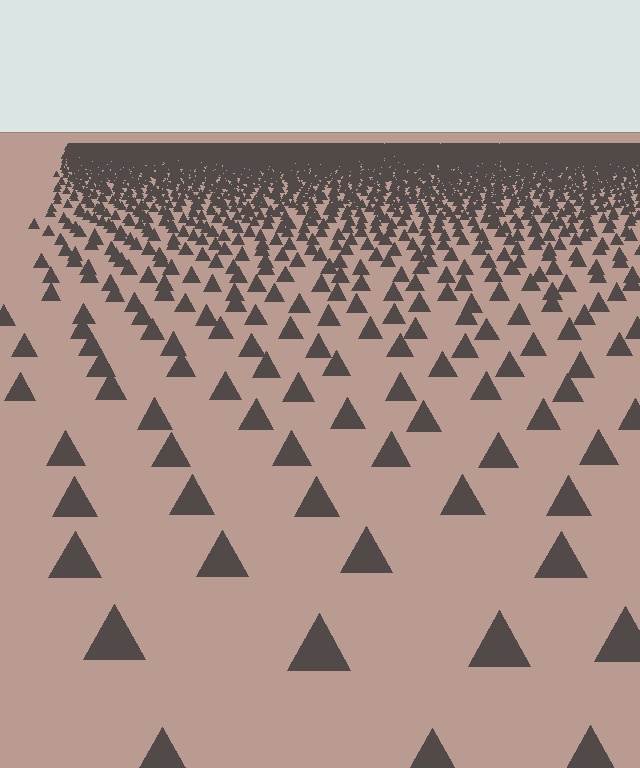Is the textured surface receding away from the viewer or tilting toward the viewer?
The surface is receding away from the viewer. Texture elements get smaller and denser toward the top.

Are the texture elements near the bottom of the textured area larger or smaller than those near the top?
Larger. Near the bottom, elements are closer to the viewer and appear at a bigger on-screen size.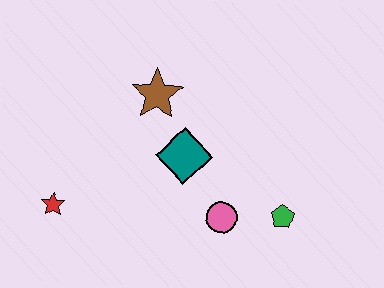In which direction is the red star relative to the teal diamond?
The red star is to the left of the teal diamond.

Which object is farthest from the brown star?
The green pentagon is farthest from the brown star.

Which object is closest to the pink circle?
The green pentagon is closest to the pink circle.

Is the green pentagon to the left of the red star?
No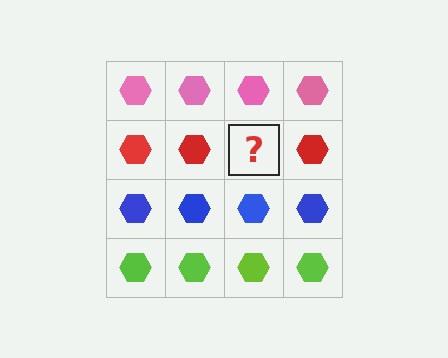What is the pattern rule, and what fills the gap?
The rule is that each row has a consistent color. The gap should be filled with a red hexagon.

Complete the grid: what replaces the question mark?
The question mark should be replaced with a red hexagon.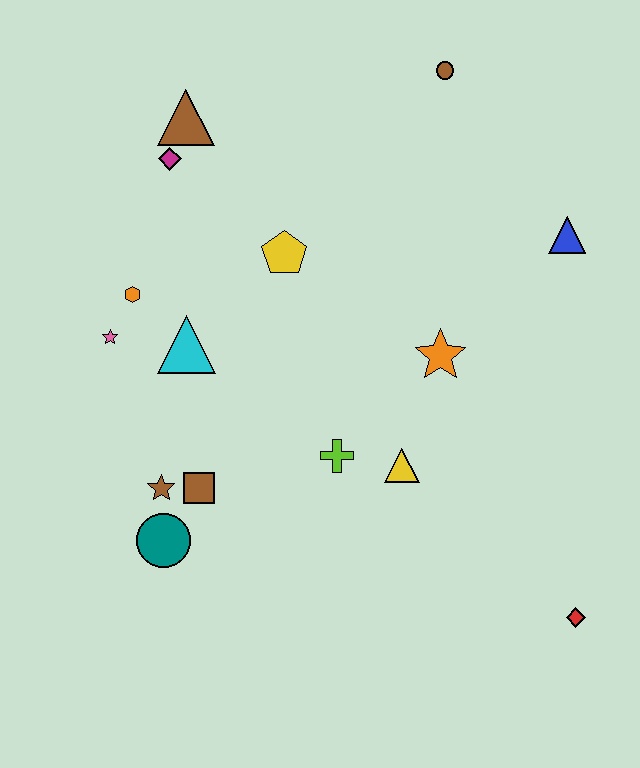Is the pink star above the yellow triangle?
Yes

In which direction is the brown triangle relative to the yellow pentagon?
The brown triangle is above the yellow pentagon.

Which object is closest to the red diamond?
The yellow triangle is closest to the red diamond.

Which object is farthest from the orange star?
The brown triangle is farthest from the orange star.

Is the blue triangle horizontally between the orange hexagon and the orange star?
No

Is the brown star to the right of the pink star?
Yes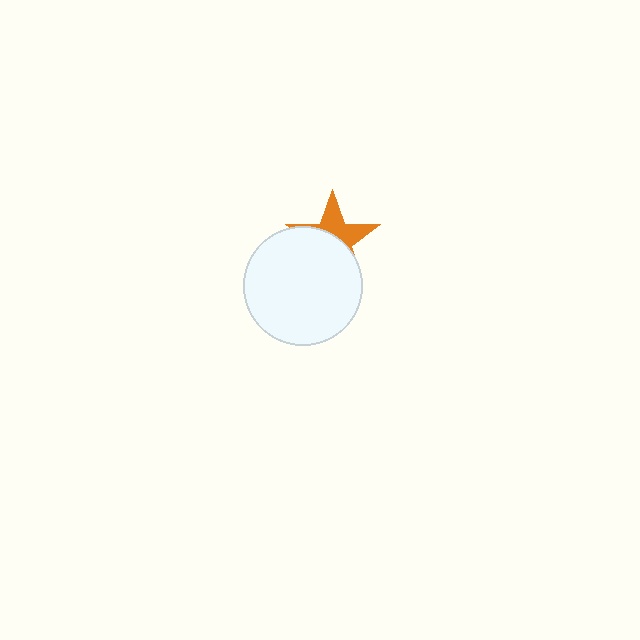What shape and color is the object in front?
The object in front is a white circle.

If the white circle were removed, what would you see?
You would see the complete orange star.